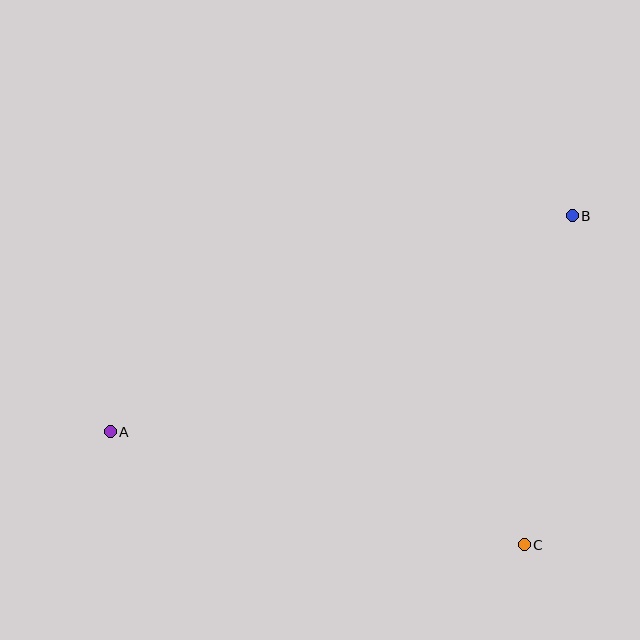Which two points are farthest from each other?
Points A and B are farthest from each other.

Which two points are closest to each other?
Points B and C are closest to each other.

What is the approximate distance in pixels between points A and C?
The distance between A and C is approximately 429 pixels.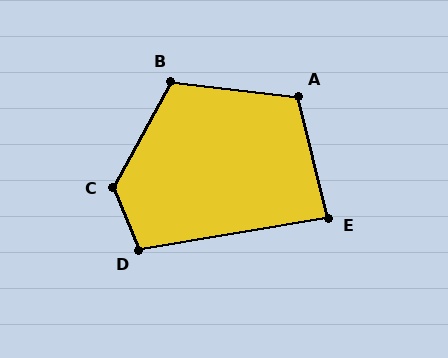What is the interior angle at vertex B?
Approximately 112 degrees (obtuse).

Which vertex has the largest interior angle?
C, at approximately 129 degrees.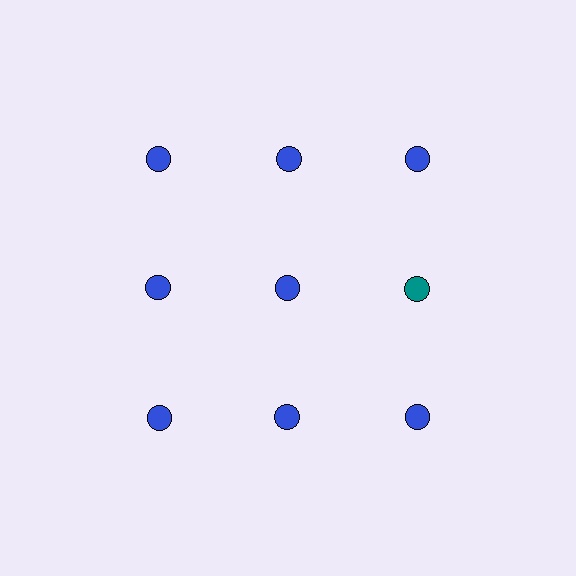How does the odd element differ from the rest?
It has a different color: teal instead of blue.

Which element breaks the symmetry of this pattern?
The teal circle in the second row, center column breaks the symmetry. All other shapes are blue circles.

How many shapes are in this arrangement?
There are 9 shapes arranged in a grid pattern.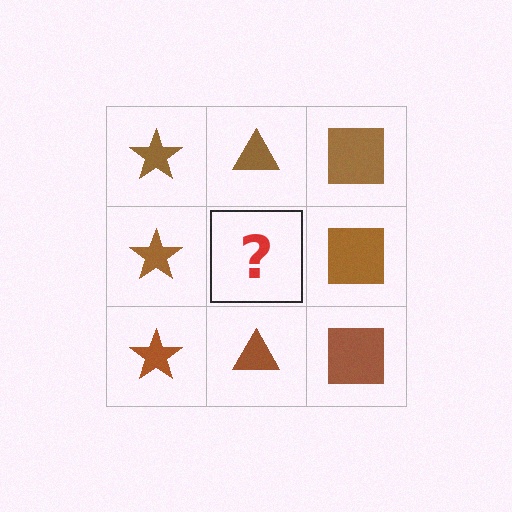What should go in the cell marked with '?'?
The missing cell should contain a brown triangle.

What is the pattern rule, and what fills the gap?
The rule is that each column has a consistent shape. The gap should be filled with a brown triangle.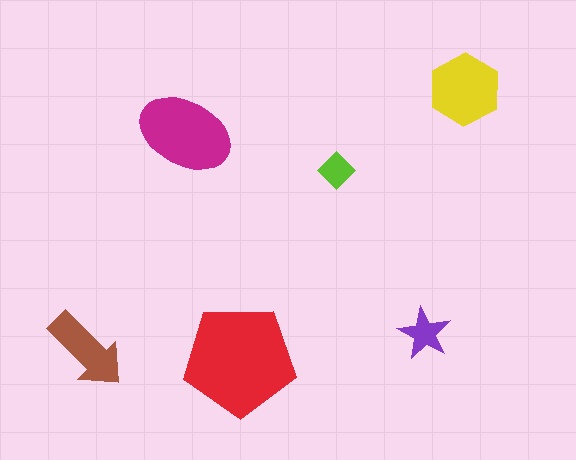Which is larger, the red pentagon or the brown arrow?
The red pentagon.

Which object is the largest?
The red pentagon.